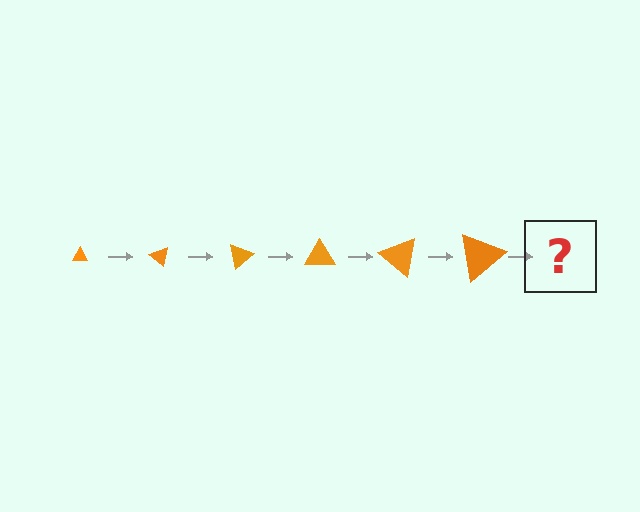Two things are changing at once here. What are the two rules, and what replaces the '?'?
The two rules are that the triangle grows larger each step and it rotates 40 degrees each step. The '?' should be a triangle, larger than the previous one and rotated 240 degrees from the start.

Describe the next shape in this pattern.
It should be a triangle, larger than the previous one and rotated 240 degrees from the start.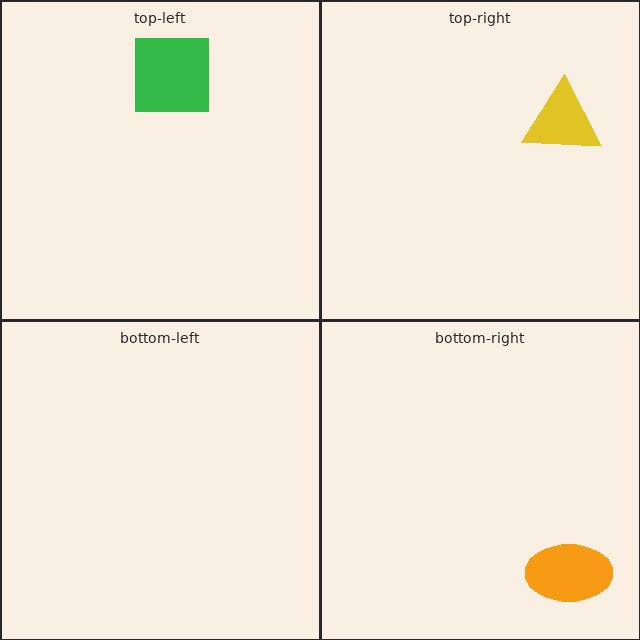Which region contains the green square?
The top-left region.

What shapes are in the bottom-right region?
The orange ellipse.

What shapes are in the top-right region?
The yellow triangle.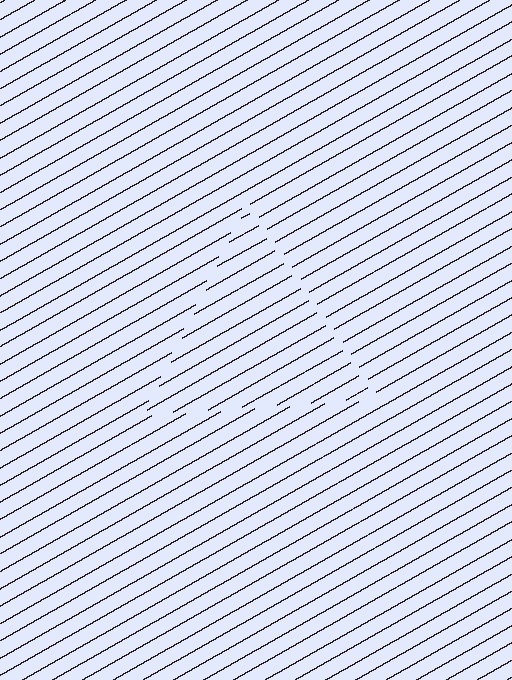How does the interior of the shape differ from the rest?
The interior of the shape contains the same grating, shifted by half a period — the contour is defined by the phase discontinuity where line-ends from the inner and outer gratings abut.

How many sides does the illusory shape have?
3 sides — the line-ends trace a triangle.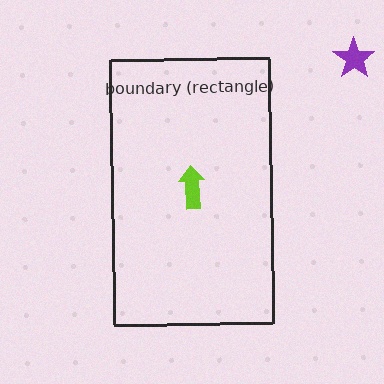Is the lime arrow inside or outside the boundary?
Inside.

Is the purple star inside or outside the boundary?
Outside.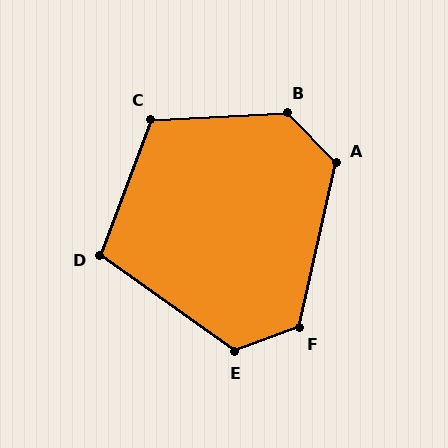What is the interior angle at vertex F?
Approximately 123 degrees (obtuse).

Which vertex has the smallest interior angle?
D, at approximately 105 degrees.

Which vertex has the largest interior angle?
B, at approximately 132 degrees.